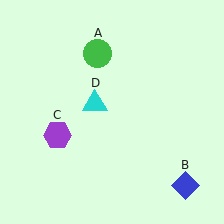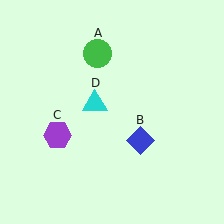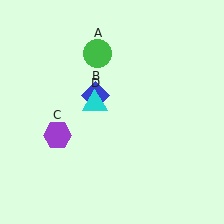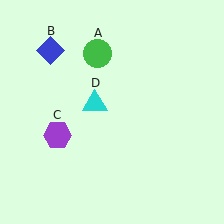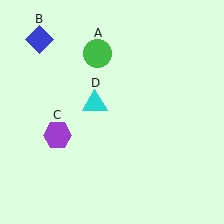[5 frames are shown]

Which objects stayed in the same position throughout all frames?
Green circle (object A) and purple hexagon (object C) and cyan triangle (object D) remained stationary.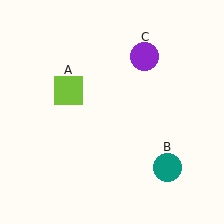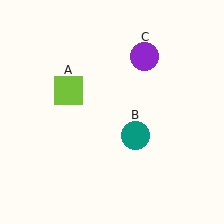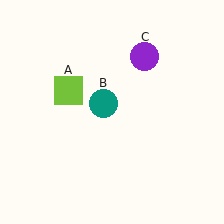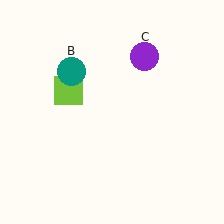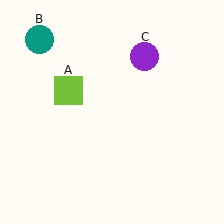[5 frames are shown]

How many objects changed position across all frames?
1 object changed position: teal circle (object B).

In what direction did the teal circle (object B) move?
The teal circle (object B) moved up and to the left.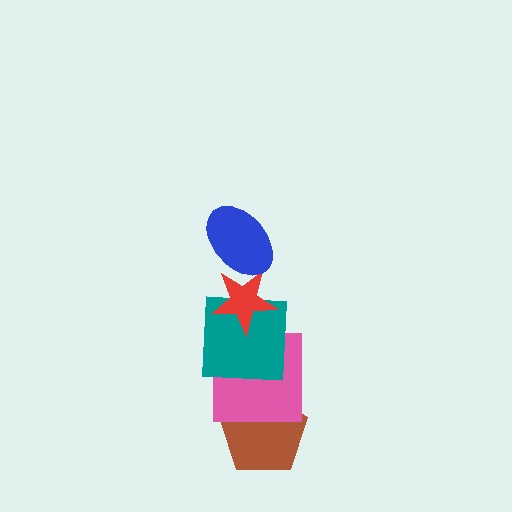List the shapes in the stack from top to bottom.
From top to bottom: the blue ellipse, the red star, the teal square, the pink square, the brown pentagon.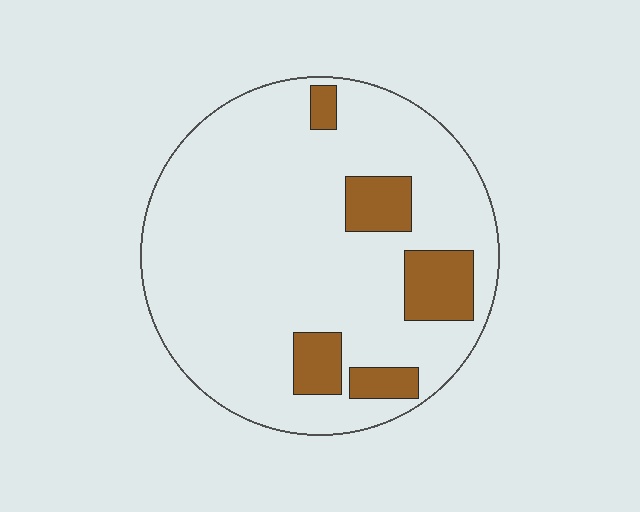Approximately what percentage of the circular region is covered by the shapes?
Approximately 15%.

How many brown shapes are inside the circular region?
5.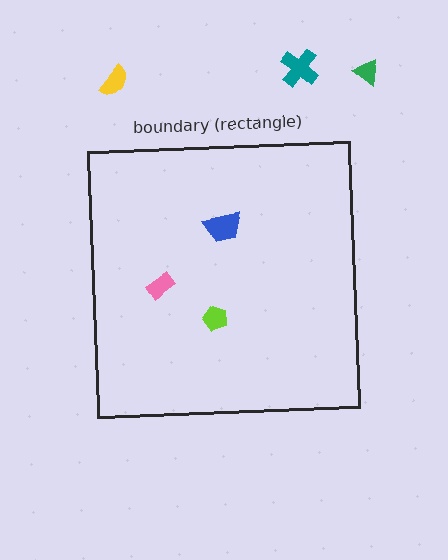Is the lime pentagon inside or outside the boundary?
Inside.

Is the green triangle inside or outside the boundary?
Outside.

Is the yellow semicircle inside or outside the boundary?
Outside.